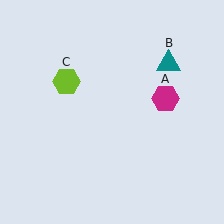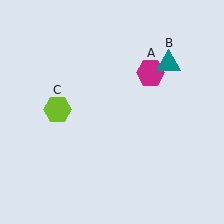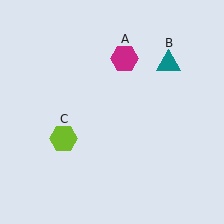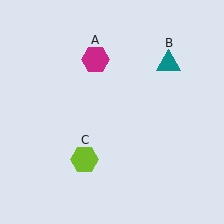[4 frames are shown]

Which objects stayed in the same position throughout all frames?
Teal triangle (object B) remained stationary.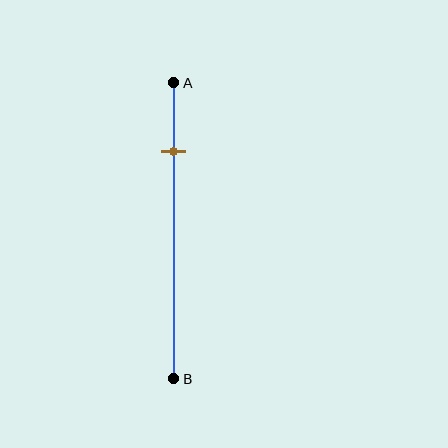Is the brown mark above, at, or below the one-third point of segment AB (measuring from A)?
The brown mark is above the one-third point of segment AB.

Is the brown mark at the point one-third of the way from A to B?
No, the mark is at about 25% from A, not at the 33% one-third point.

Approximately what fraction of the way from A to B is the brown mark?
The brown mark is approximately 25% of the way from A to B.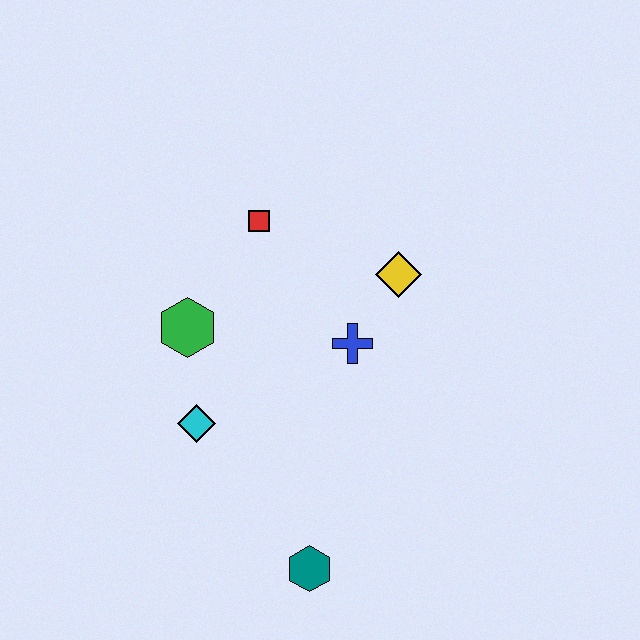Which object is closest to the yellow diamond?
The blue cross is closest to the yellow diamond.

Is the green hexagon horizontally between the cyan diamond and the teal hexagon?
No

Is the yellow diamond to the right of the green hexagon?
Yes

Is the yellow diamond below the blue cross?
No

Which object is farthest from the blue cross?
The teal hexagon is farthest from the blue cross.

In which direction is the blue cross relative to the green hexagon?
The blue cross is to the right of the green hexagon.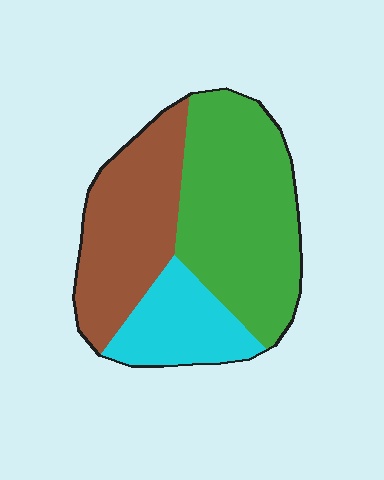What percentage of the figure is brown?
Brown covers around 35% of the figure.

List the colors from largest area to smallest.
From largest to smallest: green, brown, cyan.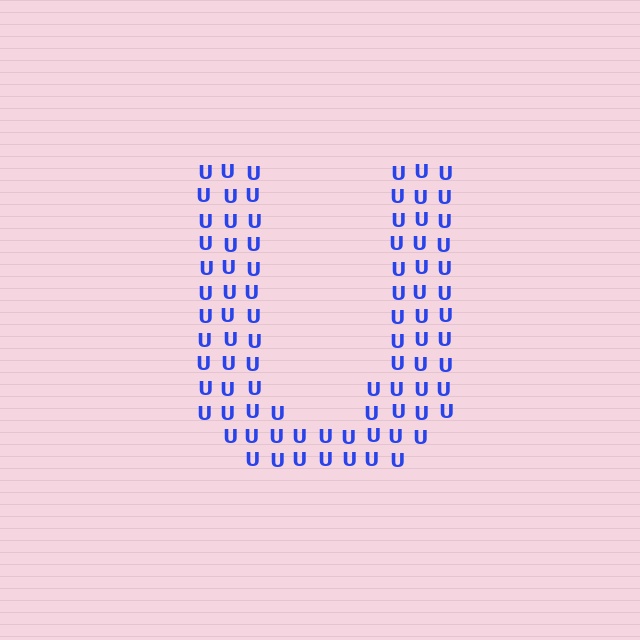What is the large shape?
The large shape is the letter U.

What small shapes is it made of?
It is made of small letter U's.